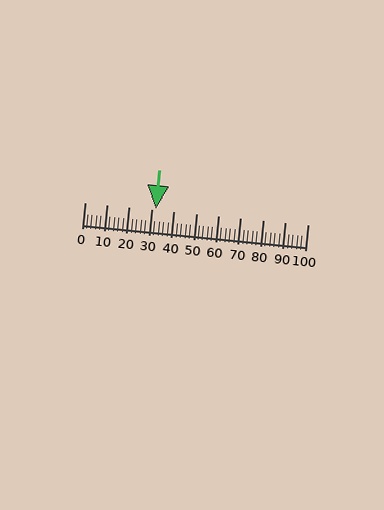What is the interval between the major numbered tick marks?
The major tick marks are spaced 10 units apart.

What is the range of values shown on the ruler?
The ruler shows values from 0 to 100.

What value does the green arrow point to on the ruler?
The green arrow points to approximately 32.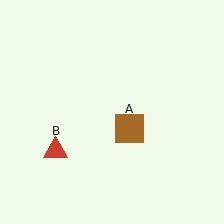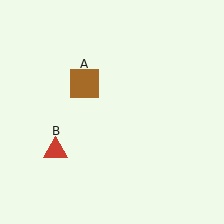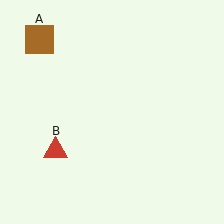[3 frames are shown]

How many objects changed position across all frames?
1 object changed position: brown square (object A).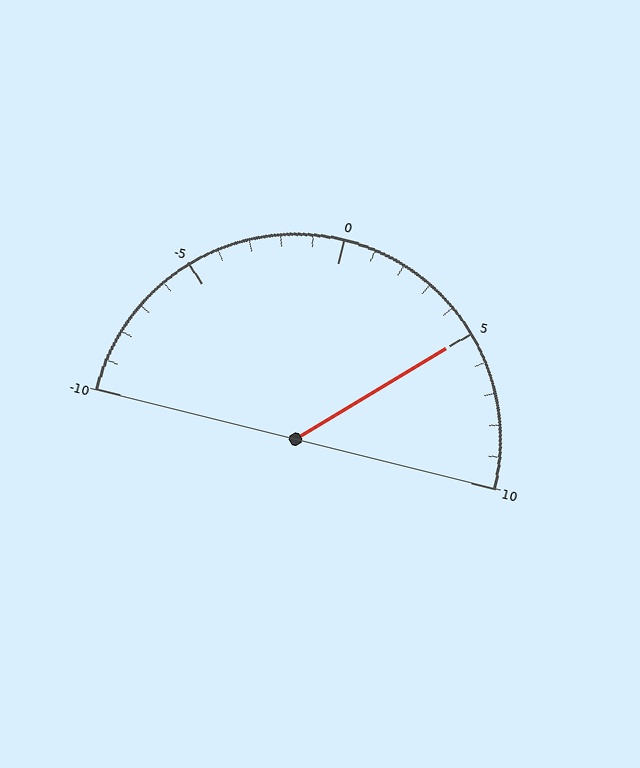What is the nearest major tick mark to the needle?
The nearest major tick mark is 5.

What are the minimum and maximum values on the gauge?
The gauge ranges from -10 to 10.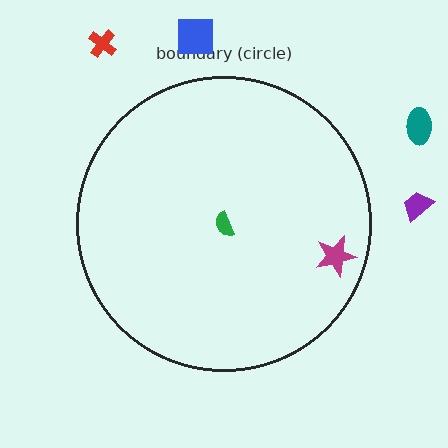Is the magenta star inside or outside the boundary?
Inside.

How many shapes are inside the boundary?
2 inside, 4 outside.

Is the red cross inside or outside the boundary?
Outside.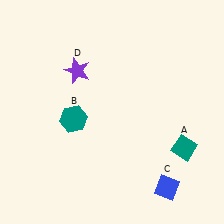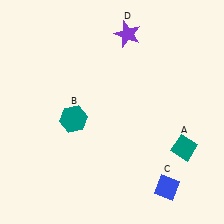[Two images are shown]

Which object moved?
The purple star (D) moved right.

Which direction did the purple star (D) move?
The purple star (D) moved right.